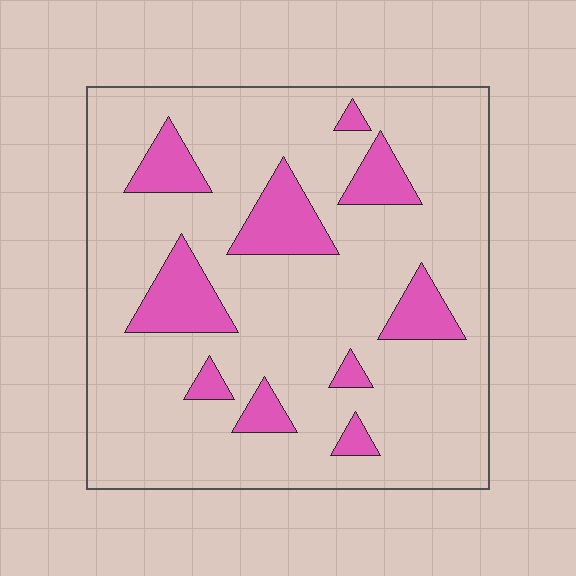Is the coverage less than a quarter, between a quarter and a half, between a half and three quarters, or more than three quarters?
Less than a quarter.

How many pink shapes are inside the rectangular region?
10.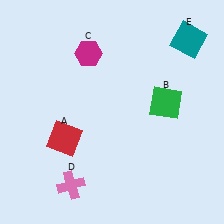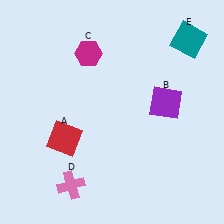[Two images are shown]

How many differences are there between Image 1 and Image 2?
There is 1 difference between the two images.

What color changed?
The square (B) changed from green in Image 1 to purple in Image 2.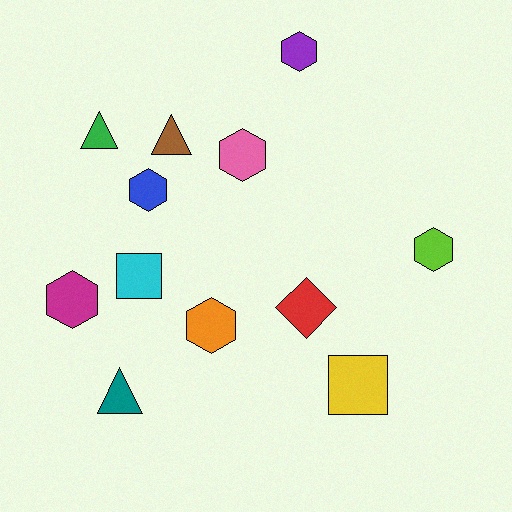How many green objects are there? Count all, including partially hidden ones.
There is 1 green object.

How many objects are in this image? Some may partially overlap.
There are 12 objects.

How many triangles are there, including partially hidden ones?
There are 3 triangles.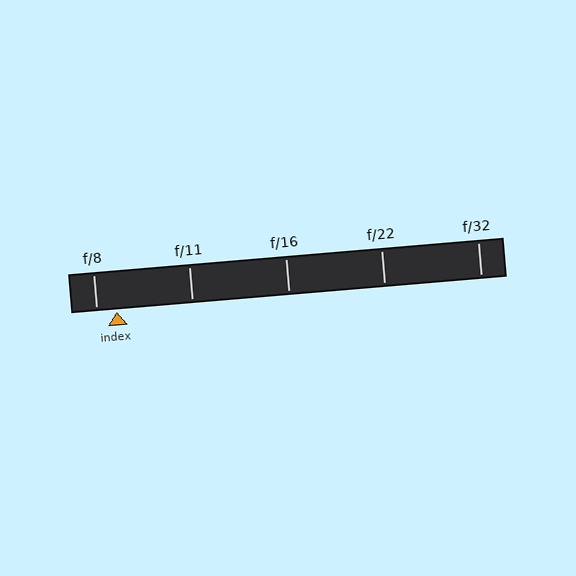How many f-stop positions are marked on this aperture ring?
There are 5 f-stop positions marked.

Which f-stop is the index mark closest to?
The index mark is closest to f/8.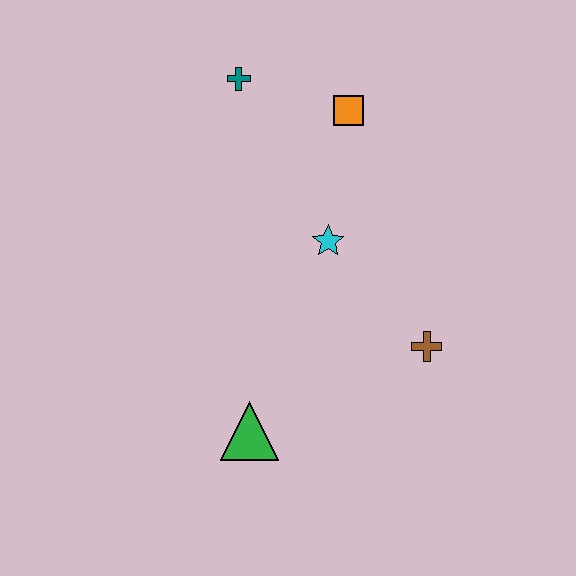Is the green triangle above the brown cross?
No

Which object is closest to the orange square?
The teal cross is closest to the orange square.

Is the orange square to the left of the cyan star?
No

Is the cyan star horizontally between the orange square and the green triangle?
Yes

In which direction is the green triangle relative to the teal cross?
The green triangle is below the teal cross.